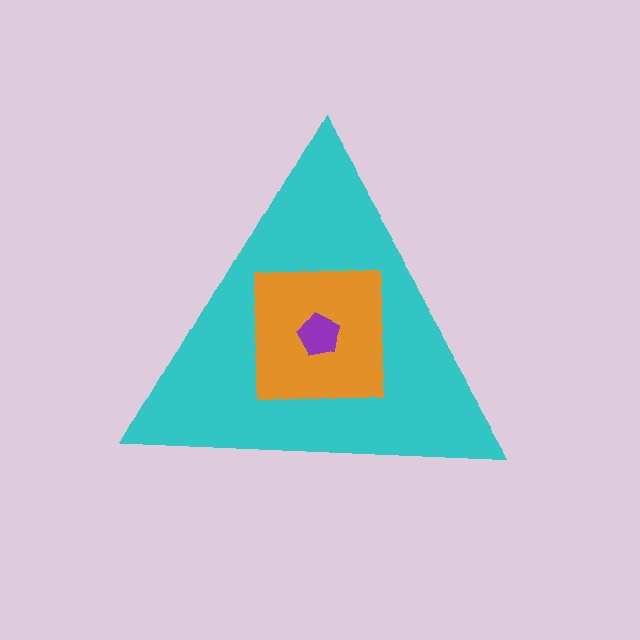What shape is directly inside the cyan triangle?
The orange square.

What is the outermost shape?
The cyan triangle.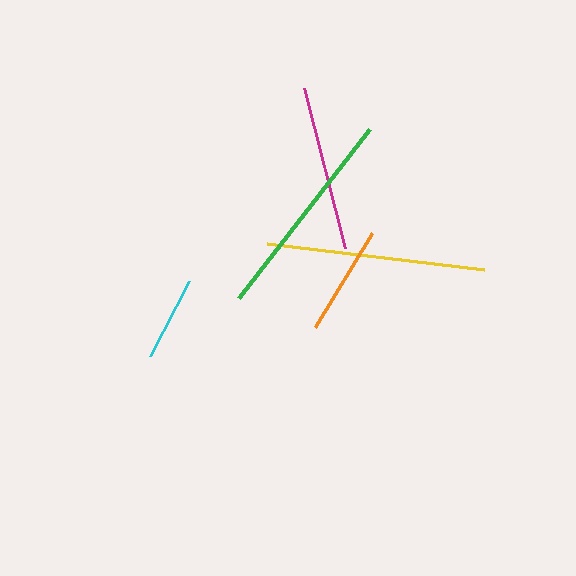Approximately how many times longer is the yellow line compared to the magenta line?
The yellow line is approximately 1.3 times the length of the magenta line.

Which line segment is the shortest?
The cyan line is the shortest at approximately 85 pixels.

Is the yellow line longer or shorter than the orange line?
The yellow line is longer than the orange line.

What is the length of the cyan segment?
The cyan segment is approximately 85 pixels long.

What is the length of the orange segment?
The orange segment is approximately 110 pixels long.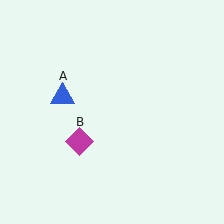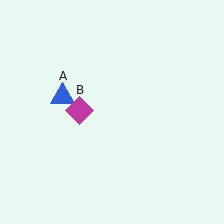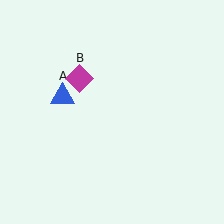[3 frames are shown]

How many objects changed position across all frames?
1 object changed position: magenta diamond (object B).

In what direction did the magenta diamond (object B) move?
The magenta diamond (object B) moved up.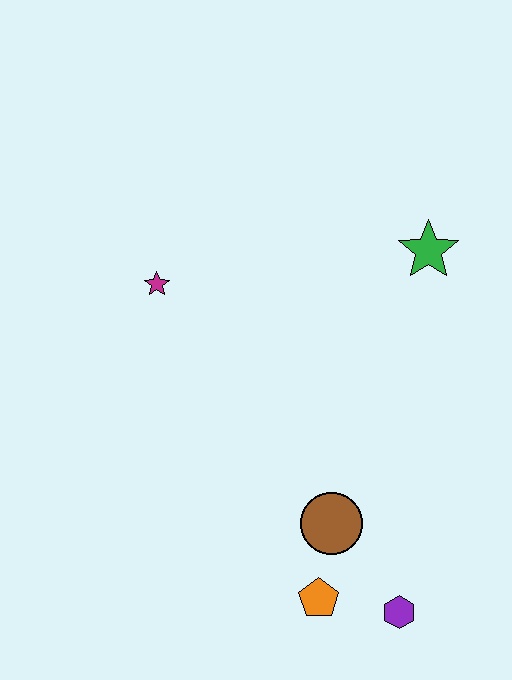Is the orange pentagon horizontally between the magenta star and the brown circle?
Yes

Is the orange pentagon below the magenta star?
Yes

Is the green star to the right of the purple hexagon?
Yes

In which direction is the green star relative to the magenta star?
The green star is to the right of the magenta star.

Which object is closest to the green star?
The magenta star is closest to the green star.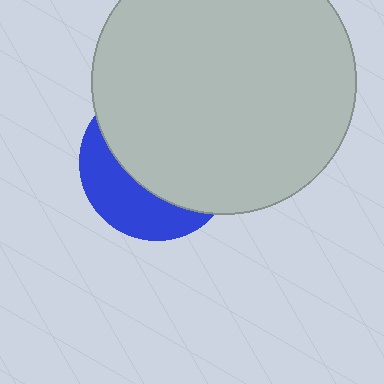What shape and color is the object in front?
The object in front is a light gray circle.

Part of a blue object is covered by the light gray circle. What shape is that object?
It is a circle.